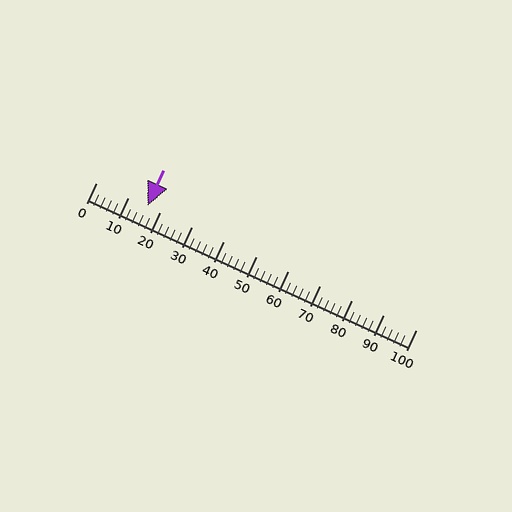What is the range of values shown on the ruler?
The ruler shows values from 0 to 100.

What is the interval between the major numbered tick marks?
The major tick marks are spaced 10 units apart.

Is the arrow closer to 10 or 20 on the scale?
The arrow is closer to 20.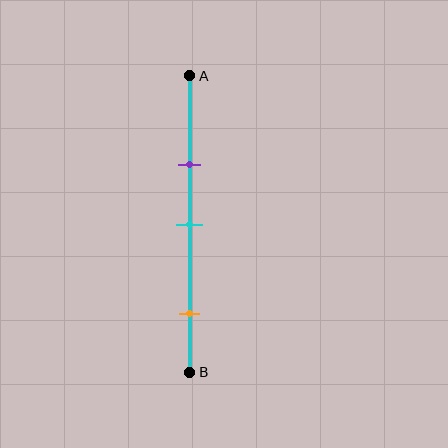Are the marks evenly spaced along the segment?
No, the marks are not evenly spaced.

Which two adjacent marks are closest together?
The purple and cyan marks are the closest adjacent pair.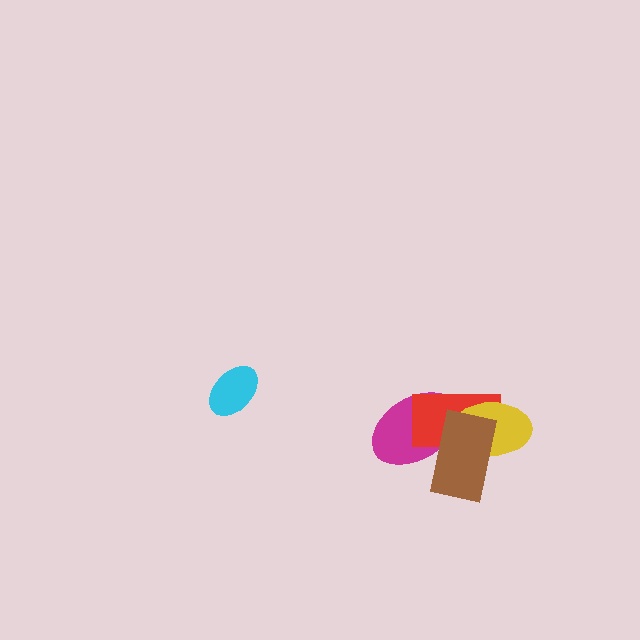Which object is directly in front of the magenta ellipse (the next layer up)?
The red rectangle is directly in front of the magenta ellipse.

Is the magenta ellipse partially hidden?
Yes, it is partially covered by another shape.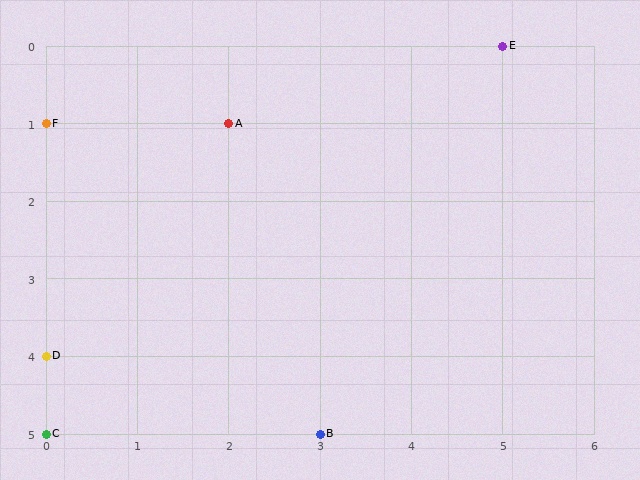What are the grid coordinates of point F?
Point F is at grid coordinates (0, 1).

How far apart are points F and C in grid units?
Points F and C are 4 rows apart.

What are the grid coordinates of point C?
Point C is at grid coordinates (0, 5).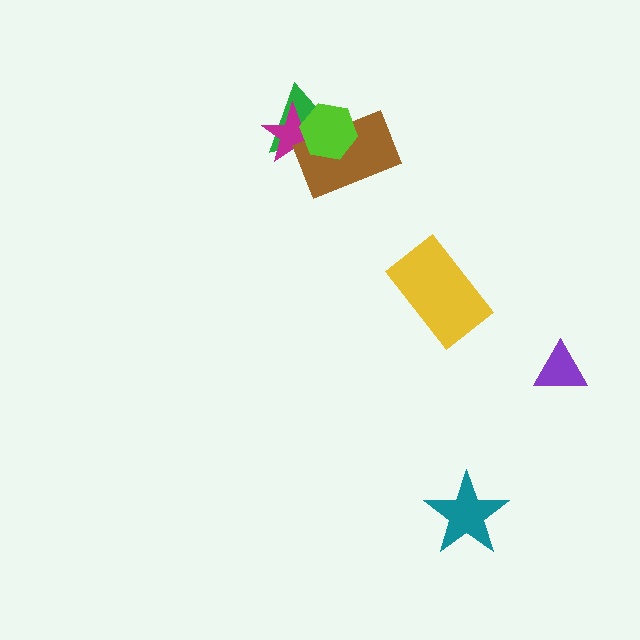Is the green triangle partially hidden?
Yes, it is partially covered by another shape.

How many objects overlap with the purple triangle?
0 objects overlap with the purple triangle.